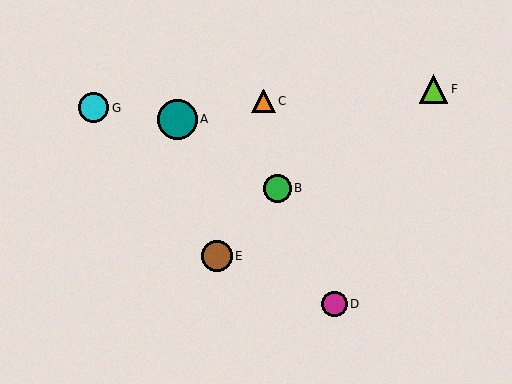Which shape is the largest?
The teal circle (labeled A) is the largest.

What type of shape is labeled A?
Shape A is a teal circle.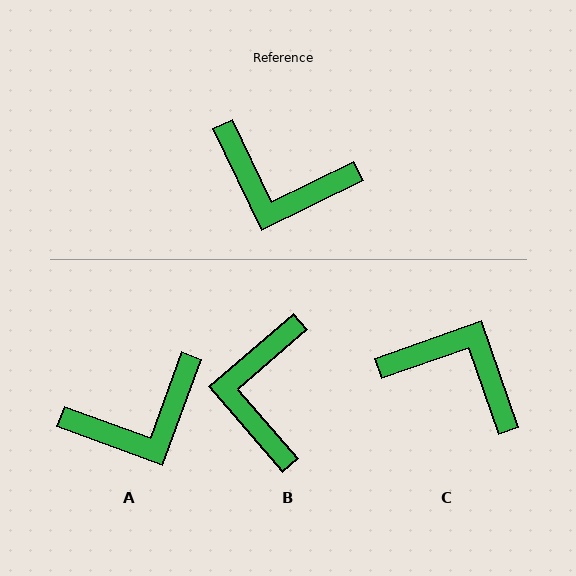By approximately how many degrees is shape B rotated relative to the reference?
Approximately 75 degrees clockwise.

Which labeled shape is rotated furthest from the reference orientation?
C, about 174 degrees away.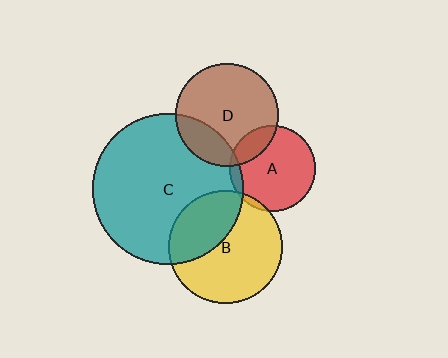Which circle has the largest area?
Circle C (teal).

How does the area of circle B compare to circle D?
Approximately 1.2 times.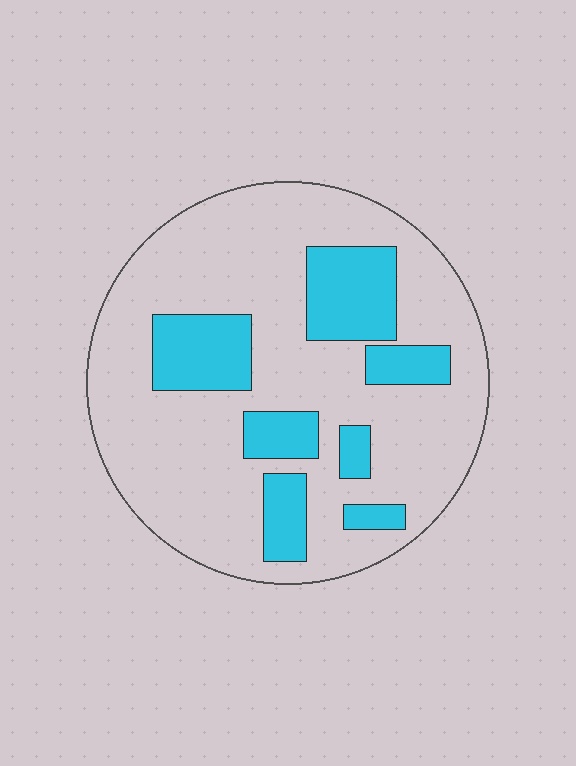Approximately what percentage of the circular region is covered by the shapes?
Approximately 25%.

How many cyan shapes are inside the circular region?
7.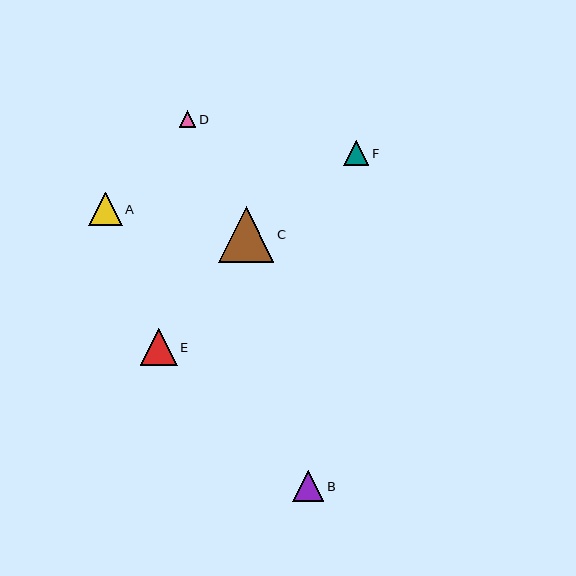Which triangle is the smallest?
Triangle D is the smallest with a size of approximately 16 pixels.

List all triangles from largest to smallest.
From largest to smallest: C, E, A, B, F, D.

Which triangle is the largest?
Triangle C is the largest with a size of approximately 56 pixels.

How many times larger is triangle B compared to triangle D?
Triangle B is approximately 1.9 times the size of triangle D.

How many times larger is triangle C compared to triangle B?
Triangle C is approximately 1.8 times the size of triangle B.